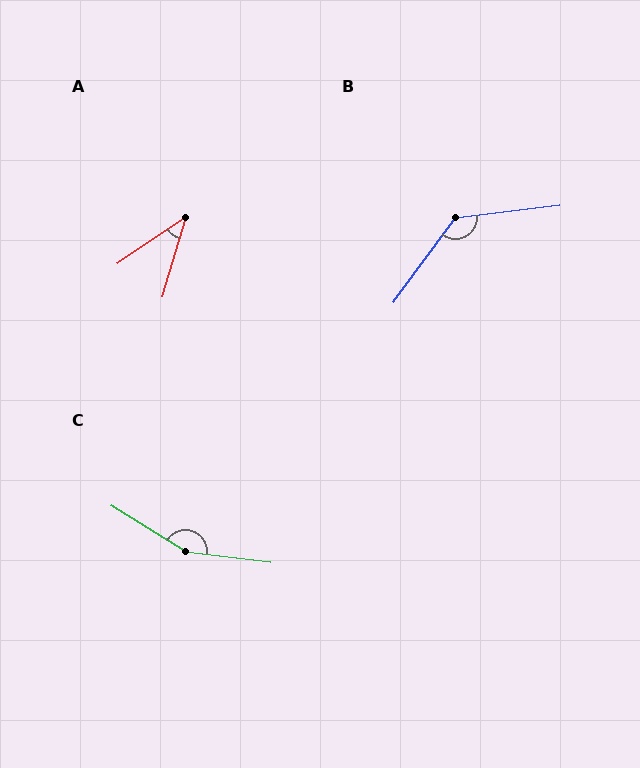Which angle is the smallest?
A, at approximately 40 degrees.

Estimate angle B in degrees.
Approximately 133 degrees.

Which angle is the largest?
C, at approximately 156 degrees.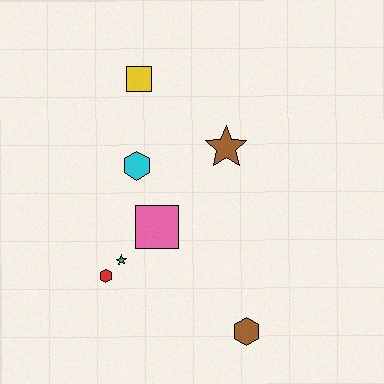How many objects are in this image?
There are 7 objects.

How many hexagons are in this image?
There are 3 hexagons.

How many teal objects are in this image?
There are no teal objects.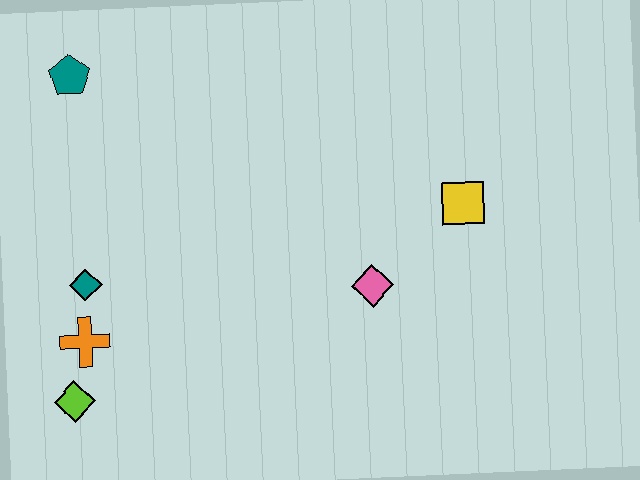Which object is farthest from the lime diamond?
The yellow square is farthest from the lime diamond.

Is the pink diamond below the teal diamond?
Yes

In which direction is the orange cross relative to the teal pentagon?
The orange cross is below the teal pentagon.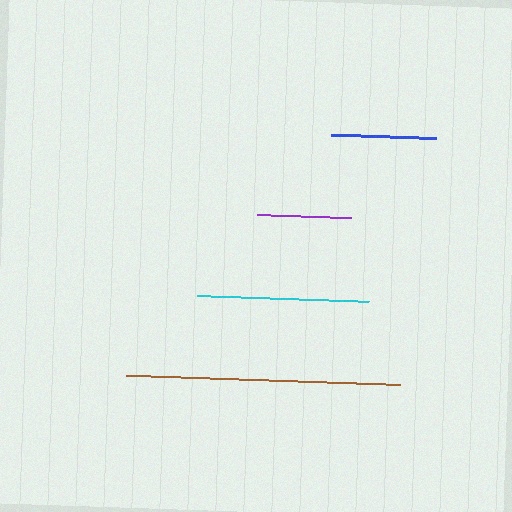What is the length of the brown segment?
The brown segment is approximately 274 pixels long.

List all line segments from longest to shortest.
From longest to shortest: brown, cyan, blue, purple.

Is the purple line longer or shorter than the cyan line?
The cyan line is longer than the purple line.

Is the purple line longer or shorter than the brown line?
The brown line is longer than the purple line.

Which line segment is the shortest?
The purple line is the shortest at approximately 93 pixels.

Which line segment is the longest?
The brown line is the longest at approximately 274 pixels.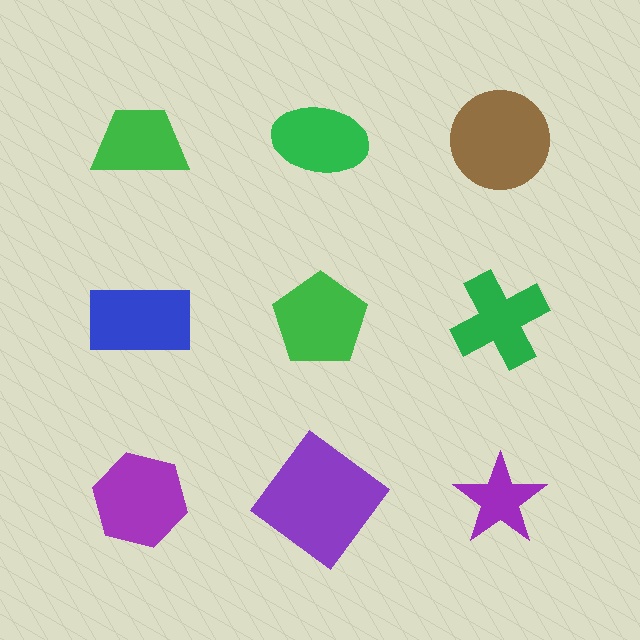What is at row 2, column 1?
A blue rectangle.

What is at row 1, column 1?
A green trapezoid.